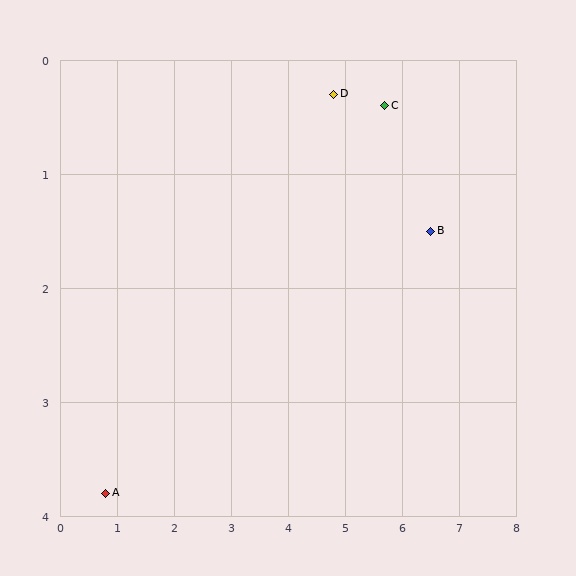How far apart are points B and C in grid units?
Points B and C are about 1.4 grid units apart.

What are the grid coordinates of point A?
Point A is at approximately (0.8, 3.8).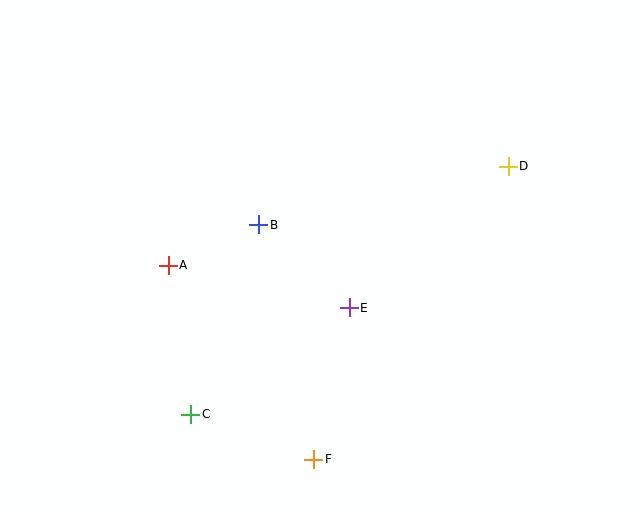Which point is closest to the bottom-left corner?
Point C is closest to the bottom-left corner.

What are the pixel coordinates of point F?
Point F is at (314, 459).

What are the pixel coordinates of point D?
Point D is at (508, 166).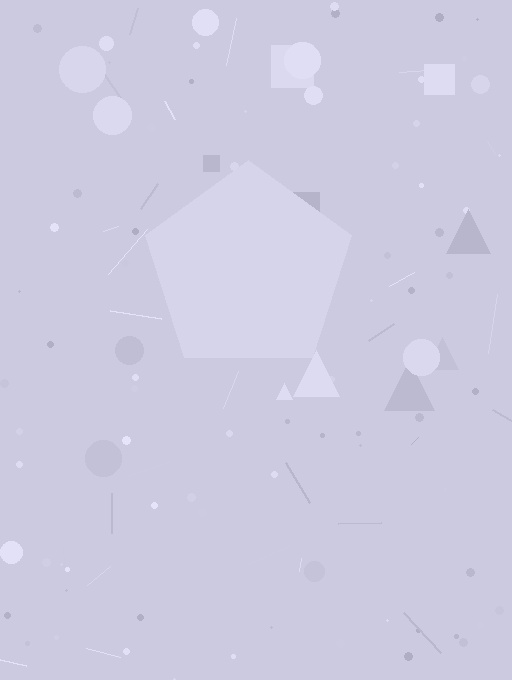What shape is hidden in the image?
A pentagon is hidden in the image.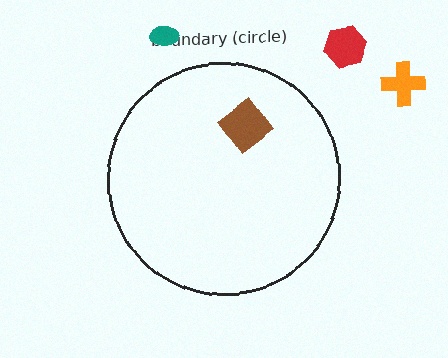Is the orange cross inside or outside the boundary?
Outside.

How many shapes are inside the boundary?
1 inside, 3 outside.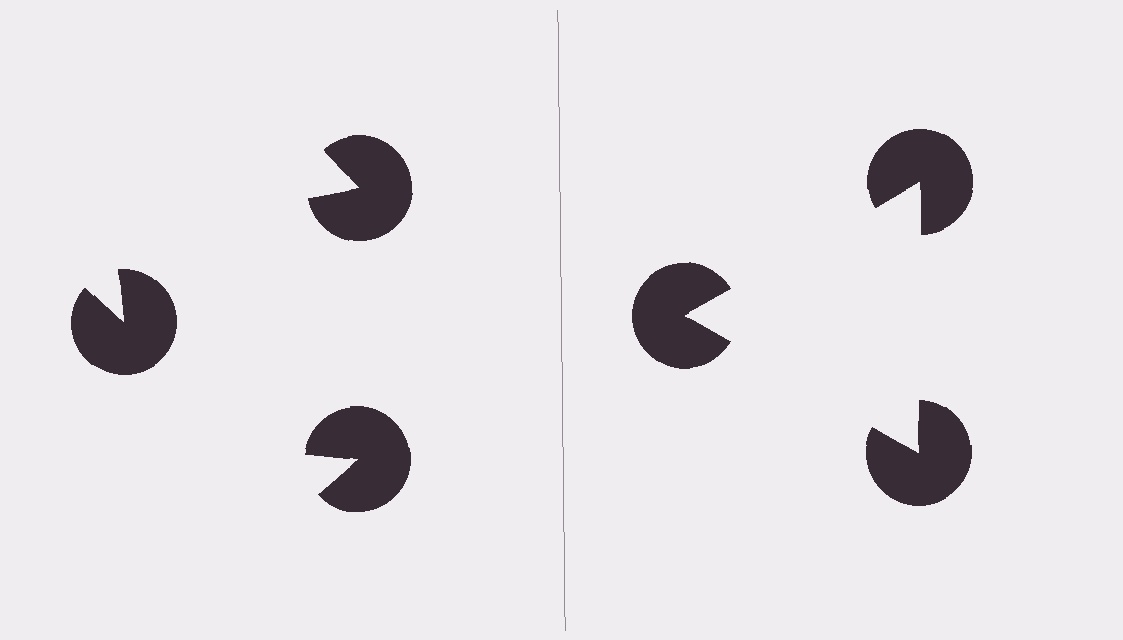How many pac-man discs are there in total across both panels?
6 — 3 on each side.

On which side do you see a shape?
An illusory triangle appears on the right side. On the left side the wedge cuts are rotated, so no coherent shape forms.